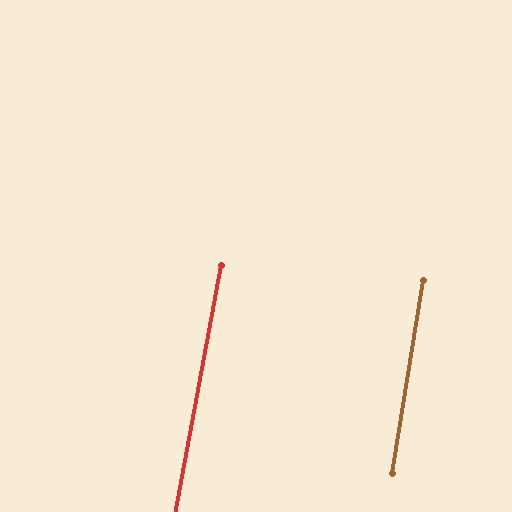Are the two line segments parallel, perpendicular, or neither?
Parallel — their directions differ by only 1.3°.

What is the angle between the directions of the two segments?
Approximately 1 degree.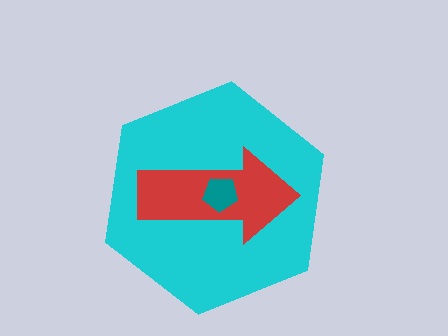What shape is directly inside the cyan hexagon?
The red arrow.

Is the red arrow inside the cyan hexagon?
Yes.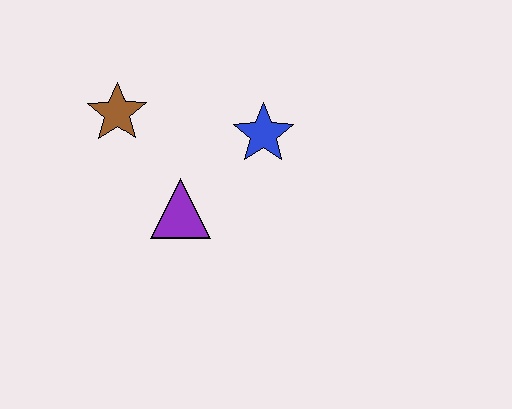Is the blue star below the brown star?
Yes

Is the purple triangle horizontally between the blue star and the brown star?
Yes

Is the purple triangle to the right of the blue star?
No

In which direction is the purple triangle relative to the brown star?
The purple triangle is below the brown star.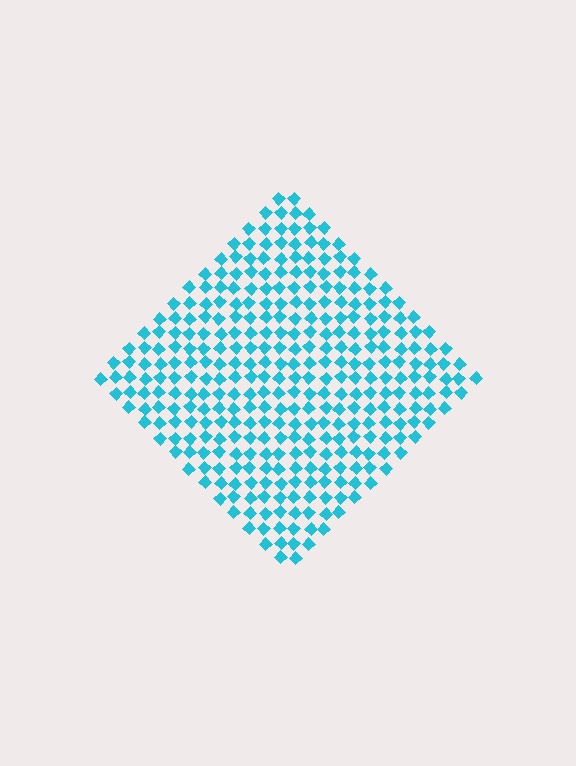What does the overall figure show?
The overall figure shows a diamond.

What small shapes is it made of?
It is made of small diamonds.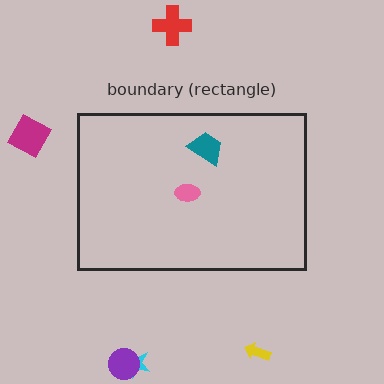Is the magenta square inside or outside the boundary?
Outside.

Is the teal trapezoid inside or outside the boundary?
Inside.